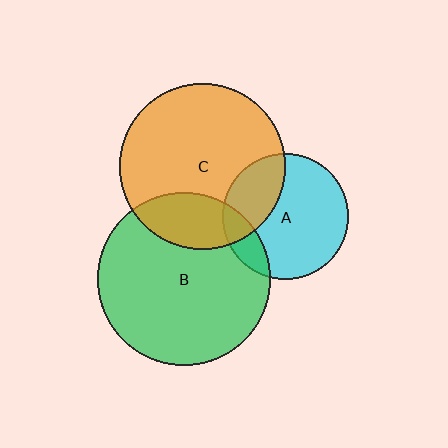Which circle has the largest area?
Circle B (green).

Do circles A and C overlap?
Yes.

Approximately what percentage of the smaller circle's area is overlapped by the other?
Approximately 30%.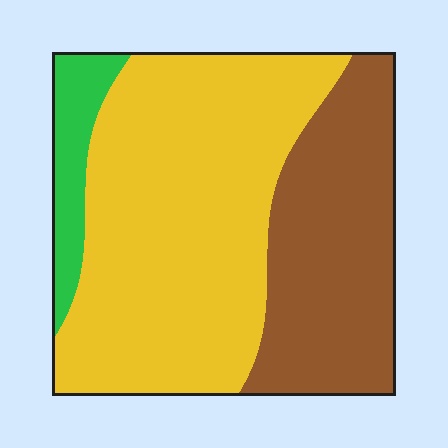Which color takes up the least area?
Green, at roughly 10%.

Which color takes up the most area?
Yellow, at roughly 60%.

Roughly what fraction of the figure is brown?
Brown takes up about one third (1/3) of the figure.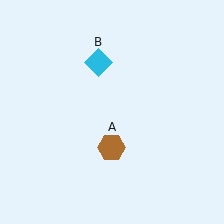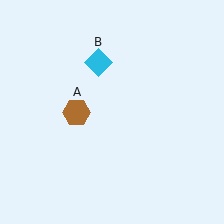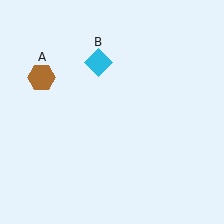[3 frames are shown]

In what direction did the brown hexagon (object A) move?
The brown hexagon (object A) moved up and to the left.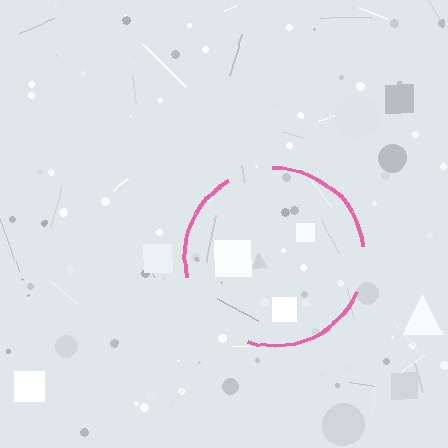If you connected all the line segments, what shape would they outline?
They would outline a circle.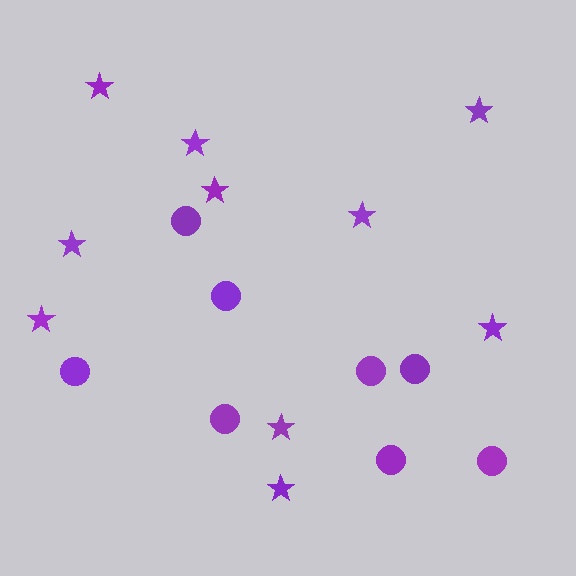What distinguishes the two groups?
There are 2 groups: one group of circles (8) and one group of stars (10).